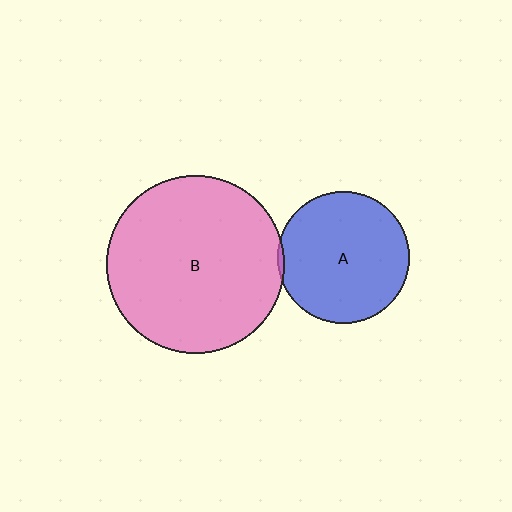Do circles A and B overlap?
Yes.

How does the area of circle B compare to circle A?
Approximately 1.8 times.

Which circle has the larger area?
Circle B (pink).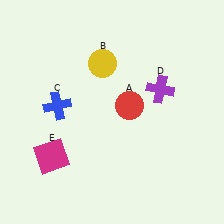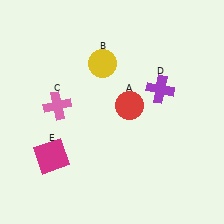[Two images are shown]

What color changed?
The cross (C) changed from blue in Image 1 to pink in Image 2.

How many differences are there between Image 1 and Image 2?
There is 1 difference between the two images.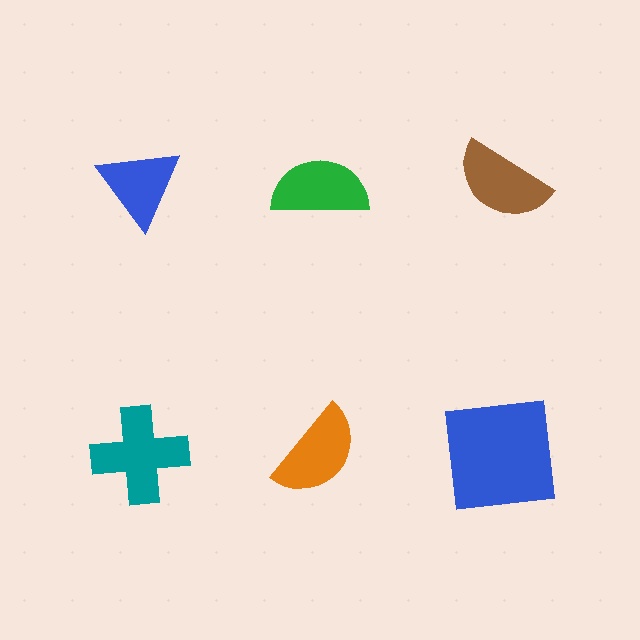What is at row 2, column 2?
An orange semicircle.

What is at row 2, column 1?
A teal cross.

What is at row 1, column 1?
A blue triangle.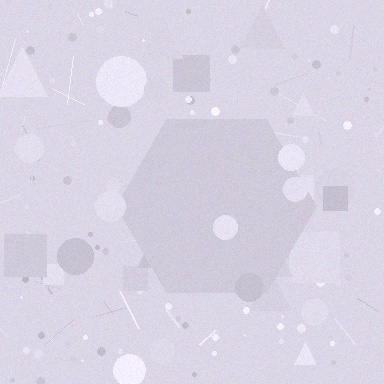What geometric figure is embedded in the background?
A hexagon is embedded in the background.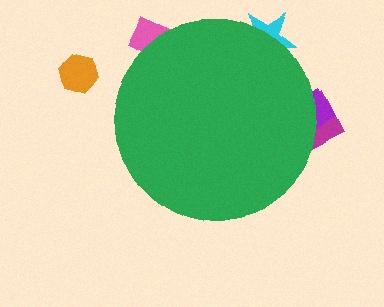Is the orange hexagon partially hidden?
No, the orange hexagon is fully visible.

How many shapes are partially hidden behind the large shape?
4 shapes are partially hidden.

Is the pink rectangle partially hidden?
Yes, the pink rectangle is partially hidden behind the green circle.